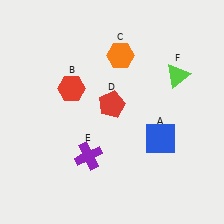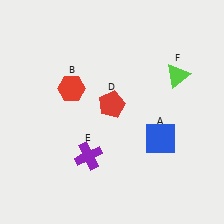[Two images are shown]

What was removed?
The orange hexagon (C) was removed in Image 2.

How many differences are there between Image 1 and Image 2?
There is 1 difference between the two images.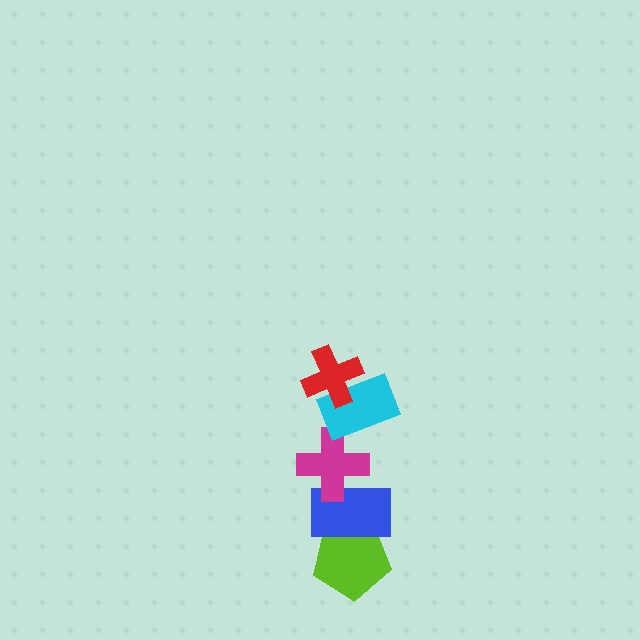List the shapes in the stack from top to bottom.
From top to bottom: the red cross, the cyan rectangle, the magenta cross, the blue rectangle, the lime pentagon.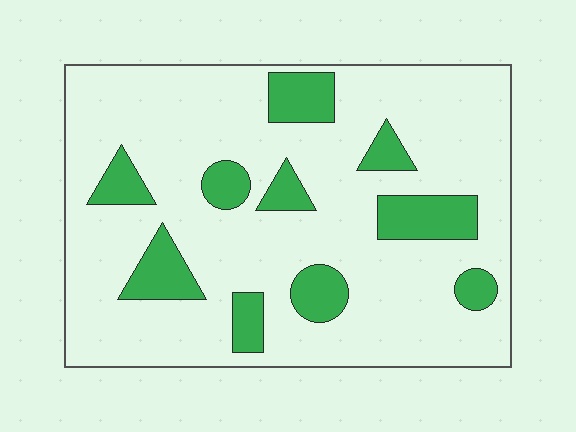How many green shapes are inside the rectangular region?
10.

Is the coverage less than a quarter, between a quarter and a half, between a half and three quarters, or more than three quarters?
Less than a quarter.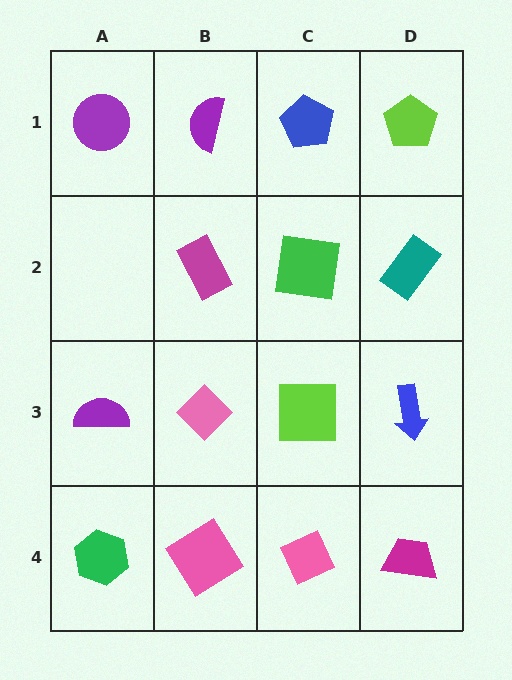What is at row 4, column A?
A green hexagon.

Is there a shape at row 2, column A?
No, that cell is empty.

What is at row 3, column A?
A purple semicircle.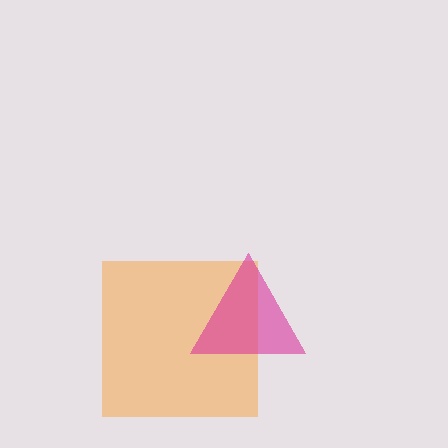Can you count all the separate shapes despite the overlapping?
Yes, there are 2 separate shapes.